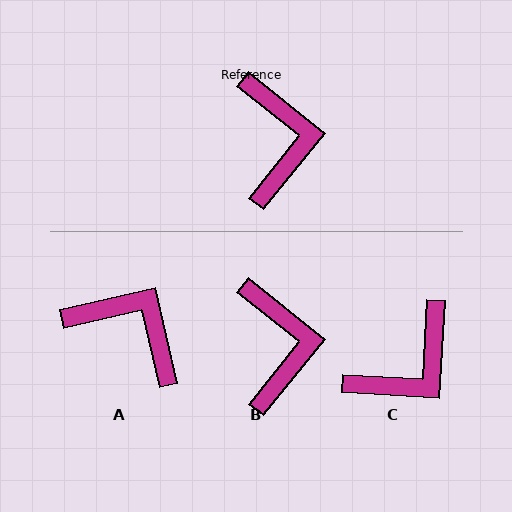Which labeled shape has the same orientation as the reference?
B.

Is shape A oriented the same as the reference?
No, it is off by about 52 degrees.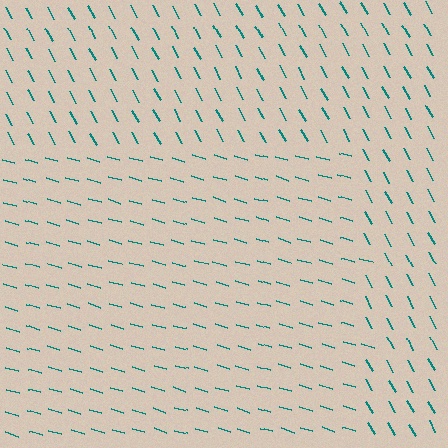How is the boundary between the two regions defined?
The boundary is defined purely by a change in line orientation (approximately 45 degrees difference). All lines are the same color and thickness.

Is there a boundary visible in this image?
Yes, there is a texture boundary formed by a change in line orientation.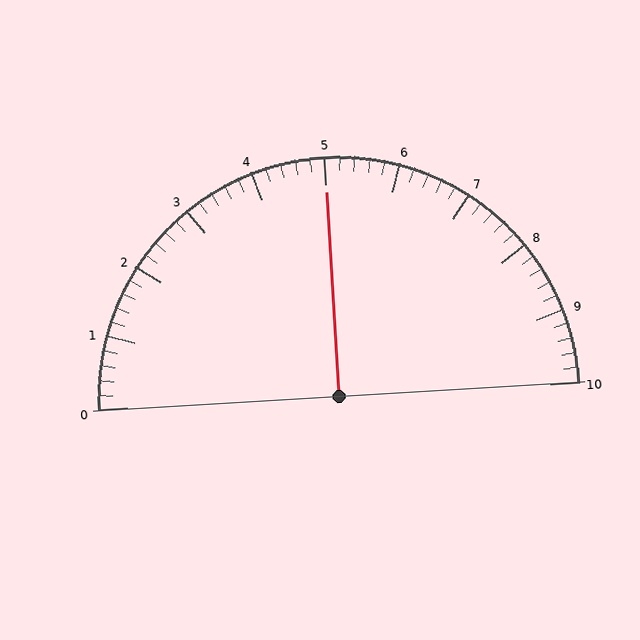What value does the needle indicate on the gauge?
The needle indicates approximately 5.0.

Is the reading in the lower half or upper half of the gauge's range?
The reading is in the upper half of the range (0 to 10).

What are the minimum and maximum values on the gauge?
The gauge ranges from 0 to 10.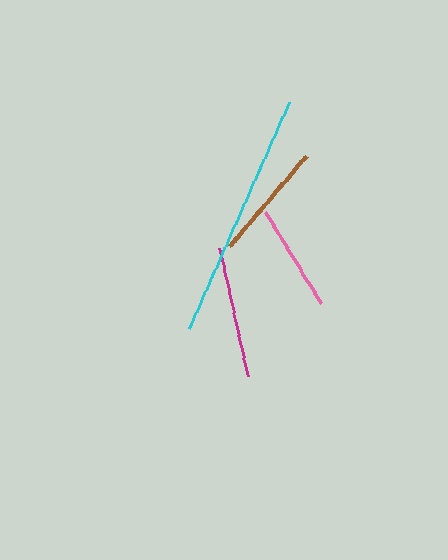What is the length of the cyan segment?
The cyan segment is approximately 248 pixels long.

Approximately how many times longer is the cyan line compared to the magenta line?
The cyan line is approximately 1.9 times the length of the magenta line.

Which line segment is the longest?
The cyan line is the longest at approximately 248 pixels.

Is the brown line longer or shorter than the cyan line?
The cyan line is longer than the brown line.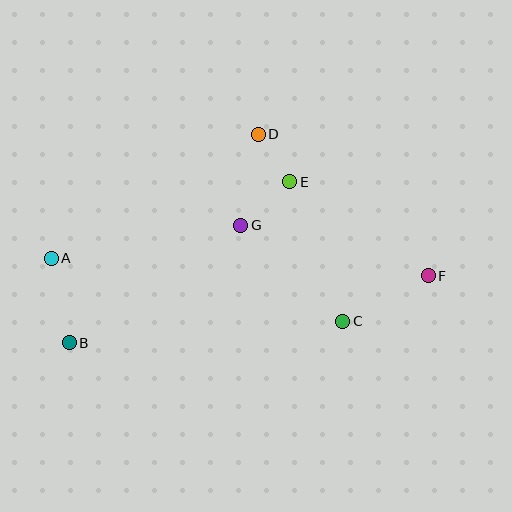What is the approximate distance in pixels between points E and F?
The distance between E and F is approximately 168 pixels.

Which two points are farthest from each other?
Points A and F are farthest from each other.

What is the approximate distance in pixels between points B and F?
The distance between B and F is approximately 365 pixels.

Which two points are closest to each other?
Points D and E are closest to each other.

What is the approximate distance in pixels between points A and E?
The distance between A and E is approximately 251 pixels.